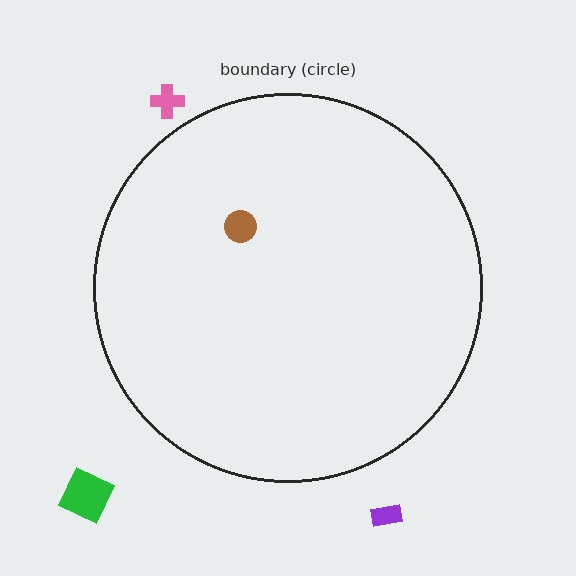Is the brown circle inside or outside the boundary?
Inside.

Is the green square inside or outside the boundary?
Outside.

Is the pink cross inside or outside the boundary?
Outside.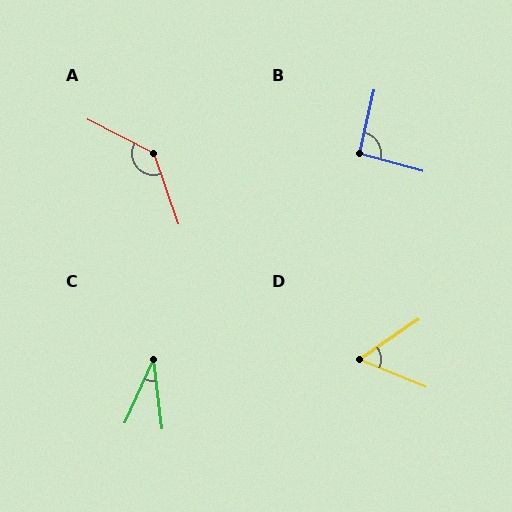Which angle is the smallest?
C, at approximately 31 degrees.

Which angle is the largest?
A, at approximately 136 degrees.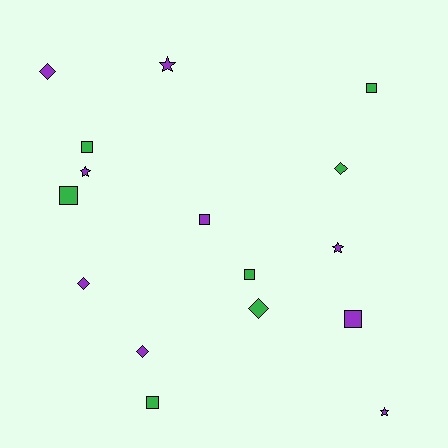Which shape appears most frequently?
Square, with 7 objects.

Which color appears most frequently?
Purple, with 9 objects.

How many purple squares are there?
There are 2 purple squares.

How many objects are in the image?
There are 16 objects.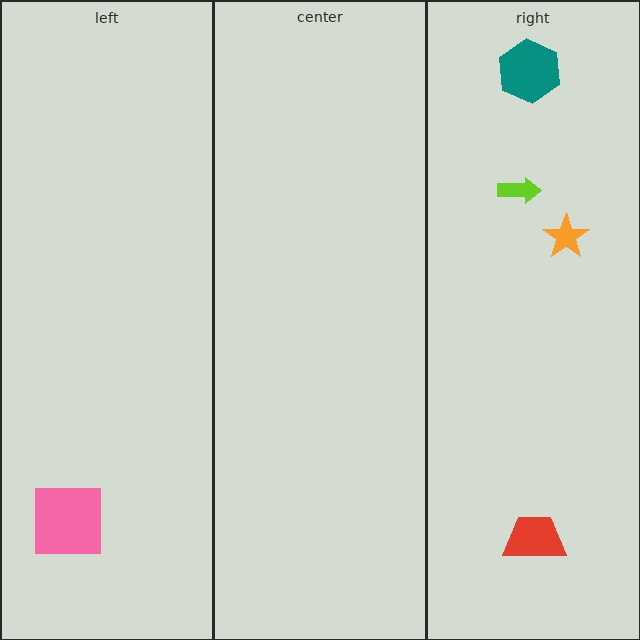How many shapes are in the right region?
4.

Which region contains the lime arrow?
The right region.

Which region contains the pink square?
The left region.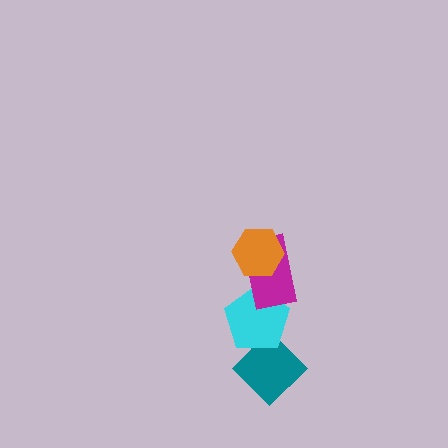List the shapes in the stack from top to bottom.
From top to bottom: the orange hexagon, the magenta rectangle, the cyan pentagon, the teal diamond.